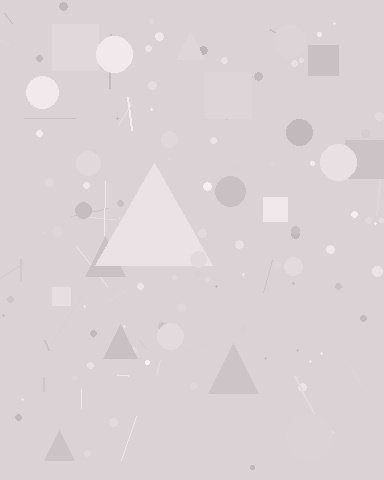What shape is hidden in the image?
A triangle is hidden in the image.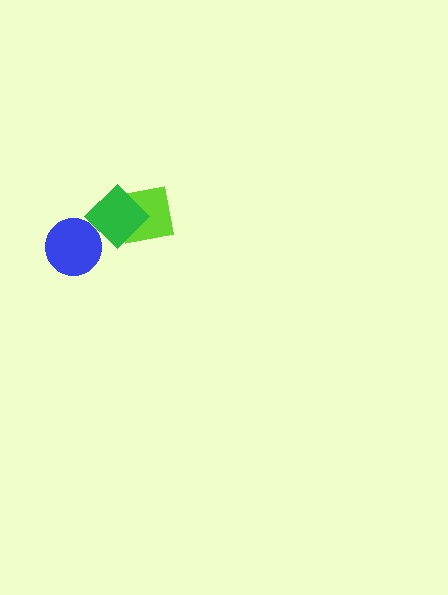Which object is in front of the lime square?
The green diamond is in front of the lime square.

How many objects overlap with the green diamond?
2 objects overlap with the green diamond.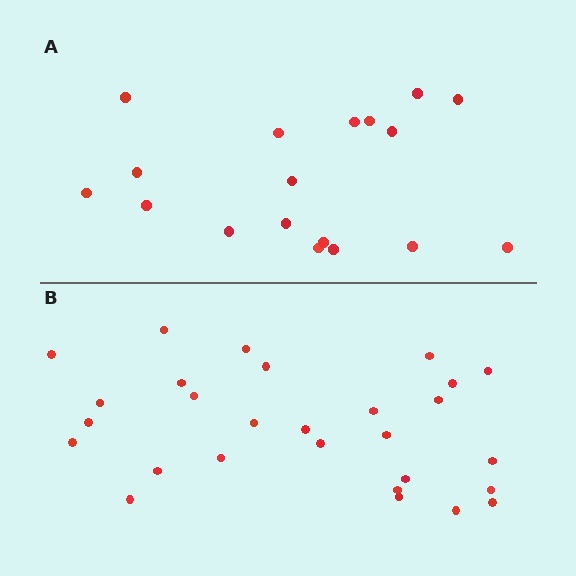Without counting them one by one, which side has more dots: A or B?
Region B (the bottom region) has more dots.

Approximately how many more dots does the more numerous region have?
Region B has roughly 10 or so more dots than region A.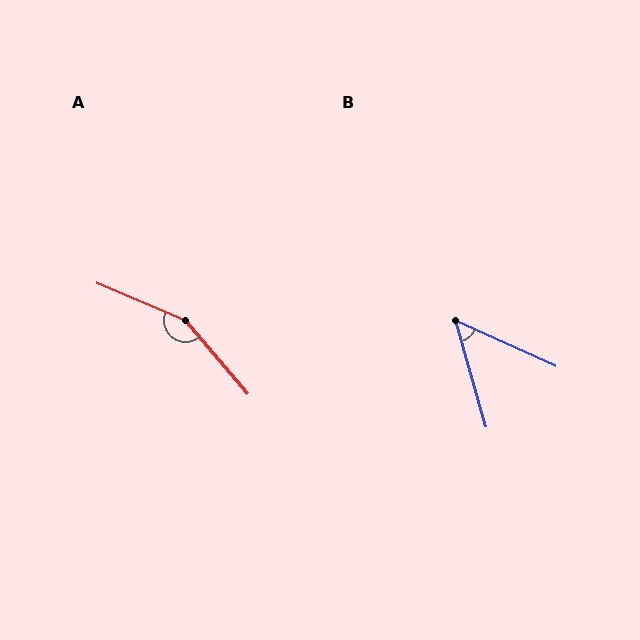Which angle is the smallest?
B, at approximately 50 degrees.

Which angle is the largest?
A, at approximately 154 degrees.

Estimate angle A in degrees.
Approximately 154 degrees.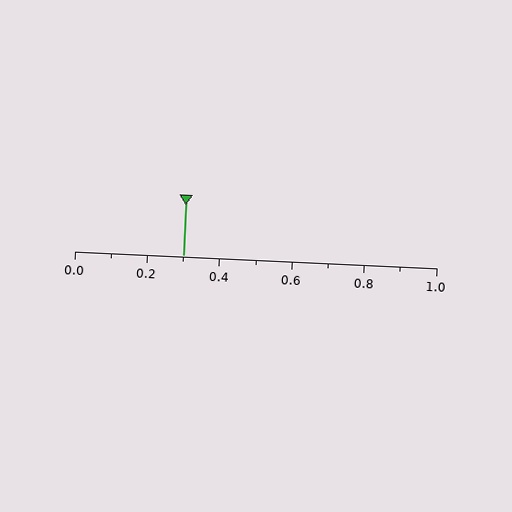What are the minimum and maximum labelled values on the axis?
The axis runs from 0.0 to 1.0.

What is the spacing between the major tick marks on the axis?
The major ticks are spaced 0.2 apart.